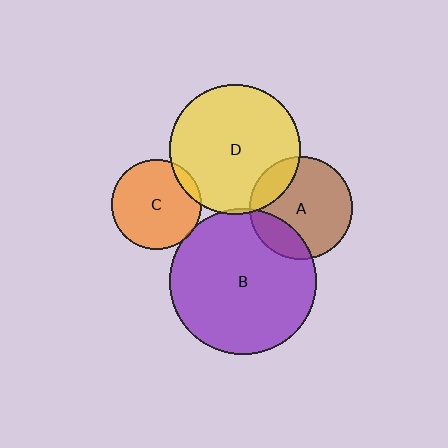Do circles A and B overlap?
Yes.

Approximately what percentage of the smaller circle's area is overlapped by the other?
Approximately 20%.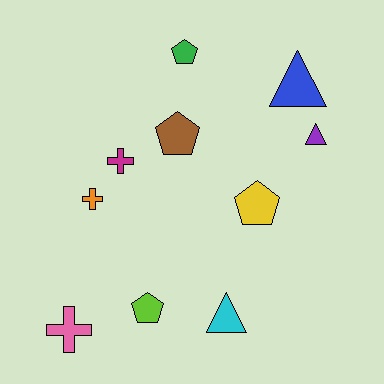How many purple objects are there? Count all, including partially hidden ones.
There is 1 purple object.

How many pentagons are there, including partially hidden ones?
There are 4 pentagons.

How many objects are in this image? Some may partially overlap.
There are 10 objects.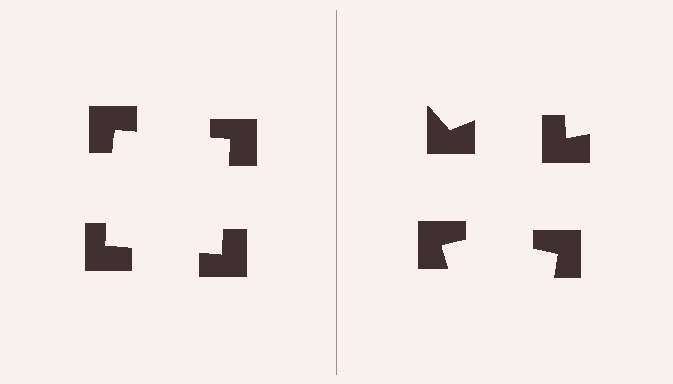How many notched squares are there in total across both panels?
8 — 4 on each side.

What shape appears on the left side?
An illusory square.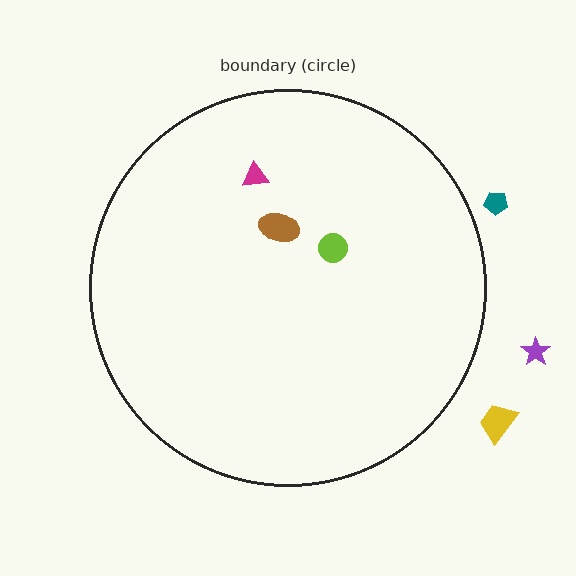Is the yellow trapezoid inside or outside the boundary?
Outside.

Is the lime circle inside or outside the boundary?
Inside.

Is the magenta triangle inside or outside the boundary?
Inside.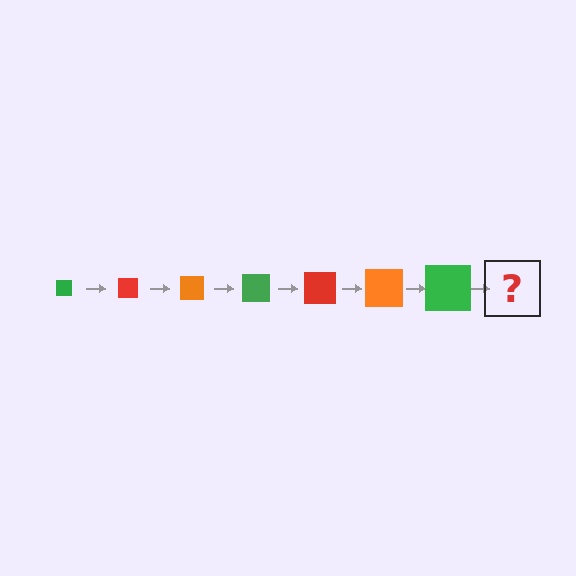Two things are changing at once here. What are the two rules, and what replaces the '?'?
The two rules are that the square grows larger each step and the color cycles through green, red, and orange. The '?' should be a red square, larger than the previous one.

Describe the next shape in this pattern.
It should be a red square, larger than the previous one.